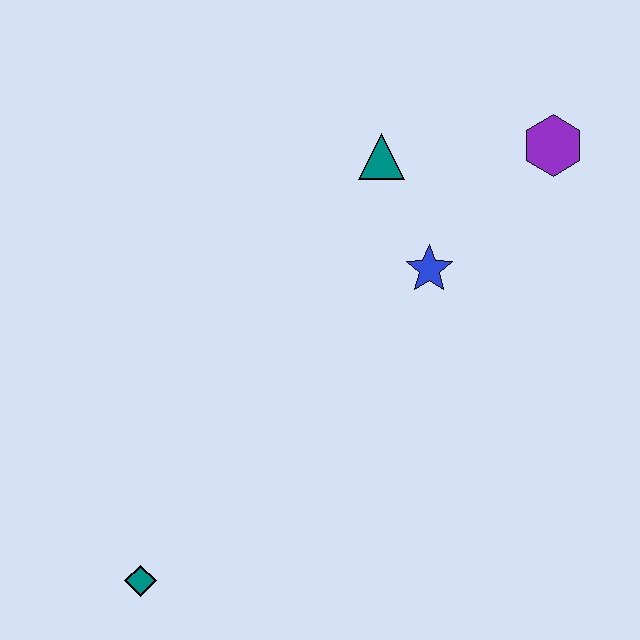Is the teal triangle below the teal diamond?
No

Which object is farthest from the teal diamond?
The purple hexagon is farthest from the teal diamond.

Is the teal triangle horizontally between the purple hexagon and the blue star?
No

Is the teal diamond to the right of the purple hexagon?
No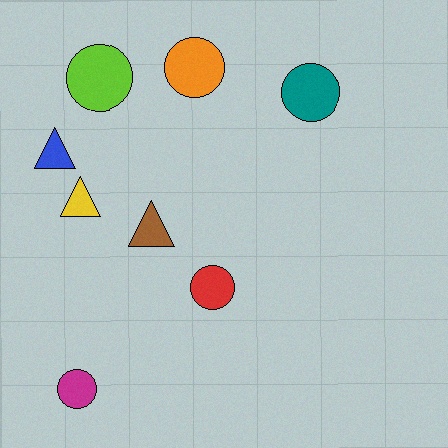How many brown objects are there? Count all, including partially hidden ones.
There is 1 brown object.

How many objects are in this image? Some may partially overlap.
There are 8 objects.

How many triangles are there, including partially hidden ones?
There are 3 triangles.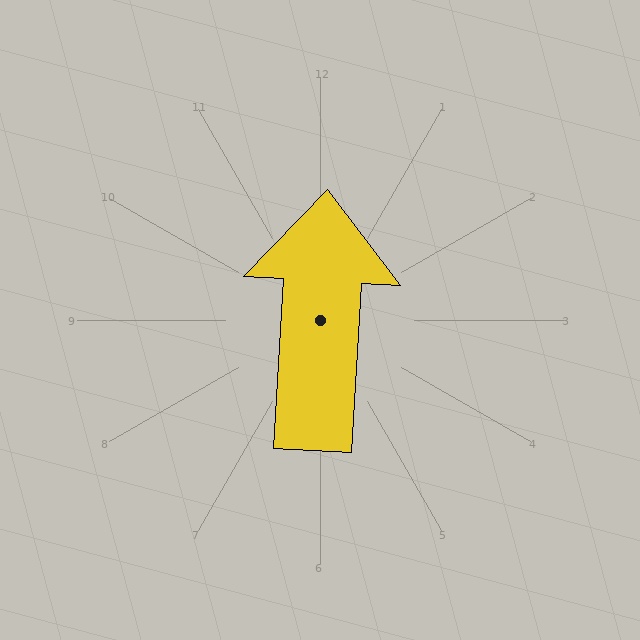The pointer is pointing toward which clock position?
Roughly 12 o'clock.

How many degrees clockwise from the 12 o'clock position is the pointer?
Approximately 3 degrees.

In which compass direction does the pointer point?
North.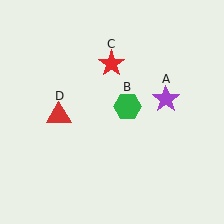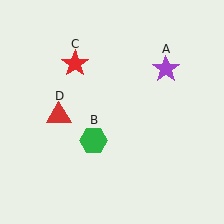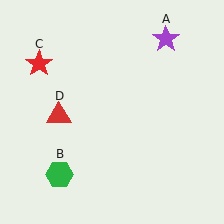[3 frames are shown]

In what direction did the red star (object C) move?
The red star (object C) moved left.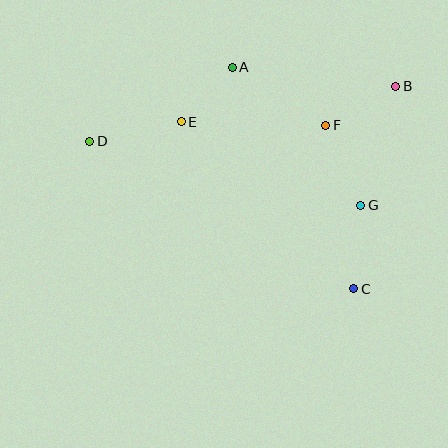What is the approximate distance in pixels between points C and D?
The distance between C and D is approximately 303 pixels.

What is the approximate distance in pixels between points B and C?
The distance between B and C is approximately 207 pixels.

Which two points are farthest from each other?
Points B and D are farthest from each other.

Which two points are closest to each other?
Points A and E are closest to each other.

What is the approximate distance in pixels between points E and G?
The distance between E and G is approximately 198 pixels.